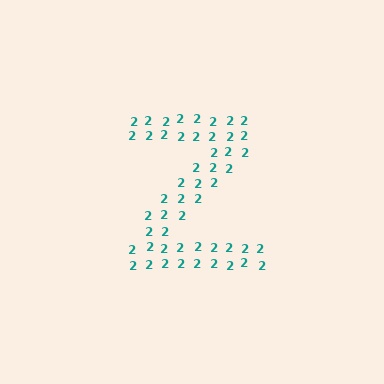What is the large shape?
The large shape is the letter Z.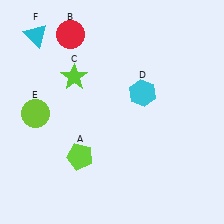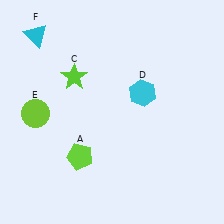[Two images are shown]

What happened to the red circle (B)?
The red circle (B) was removed in Image 2. It was in the top-left area of Image 1.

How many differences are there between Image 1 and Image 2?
There is 1 difference between the two images.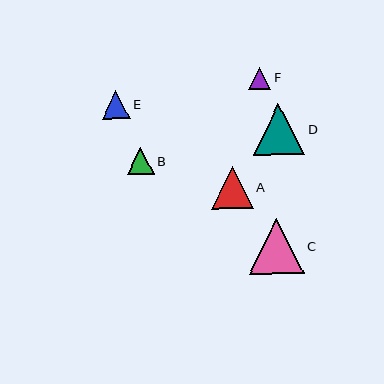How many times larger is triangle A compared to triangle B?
Triangle A is approximately 1.5 times the size of triangle B.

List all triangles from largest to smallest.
From largest to smallest: C, D, A, E, B, F.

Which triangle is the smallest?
Triangle F is the smallest with a size of approximately 22 pixels.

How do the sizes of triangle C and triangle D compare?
Triangle C and triangle D are approximately the same size.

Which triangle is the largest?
Triangle C is the largest with a size of approximately 55 pixels.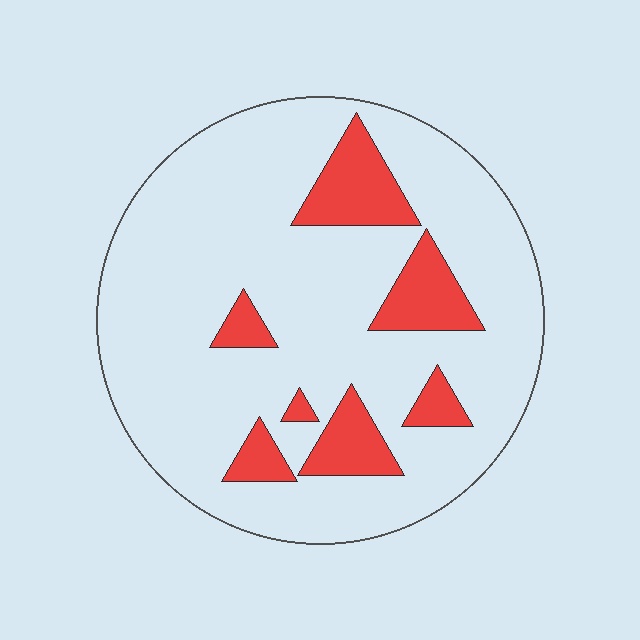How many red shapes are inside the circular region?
7.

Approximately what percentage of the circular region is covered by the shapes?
Approximately 15%.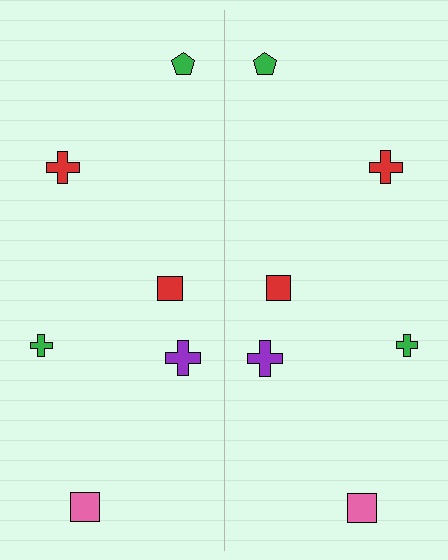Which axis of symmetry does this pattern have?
The pattern has a vertical axis of symmetry running through the center of the image.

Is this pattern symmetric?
Yes, this pattern has bilateral (reflection) symmetry.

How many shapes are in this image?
There are 12 shapes in this image.